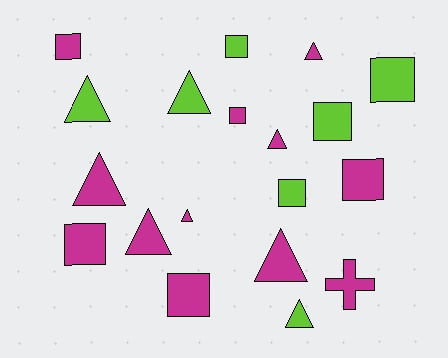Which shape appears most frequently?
Triangle, with 9 objects.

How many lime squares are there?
There are 4 lime squares.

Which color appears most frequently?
Magenta, with 12 objects.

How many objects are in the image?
There are 19 objects.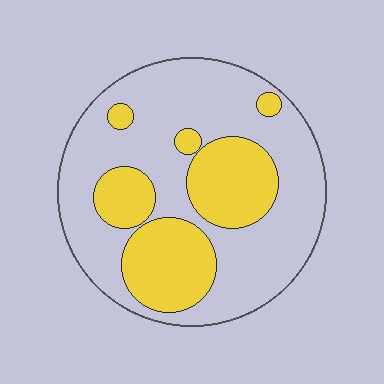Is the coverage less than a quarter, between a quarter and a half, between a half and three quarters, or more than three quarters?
Between a quarter and a half.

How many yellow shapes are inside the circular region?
6.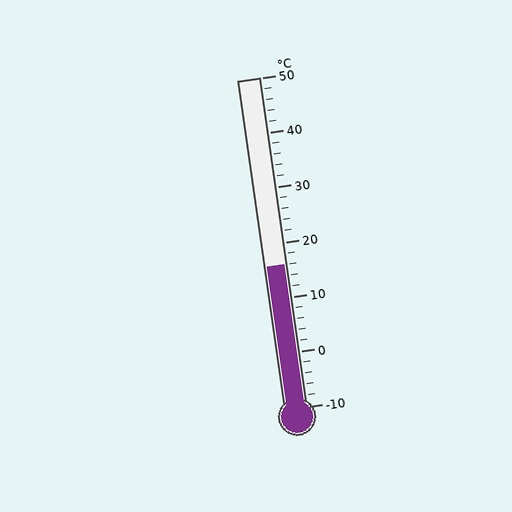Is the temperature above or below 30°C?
The temperature is below 30°C.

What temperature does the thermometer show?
The thermometer shows approximately 16°C.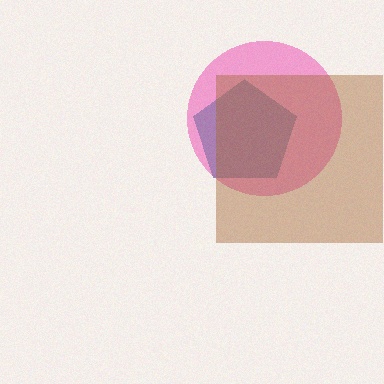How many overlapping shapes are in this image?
There are 3 overlapping shapes in the image.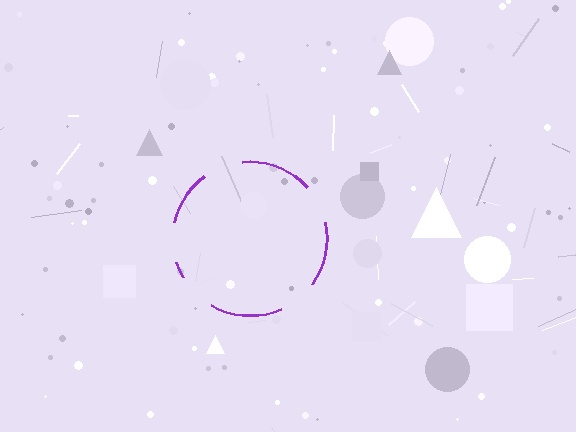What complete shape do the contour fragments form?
The contour fragments form a circle.